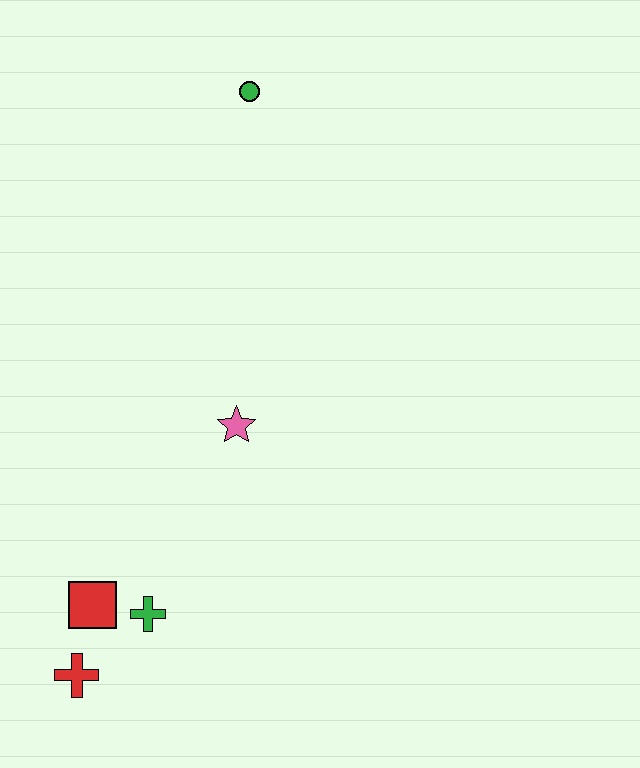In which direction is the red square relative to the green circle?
The red square is below the green circle.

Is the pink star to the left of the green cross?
No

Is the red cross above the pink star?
No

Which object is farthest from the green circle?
The red cross is farthest from the green circle.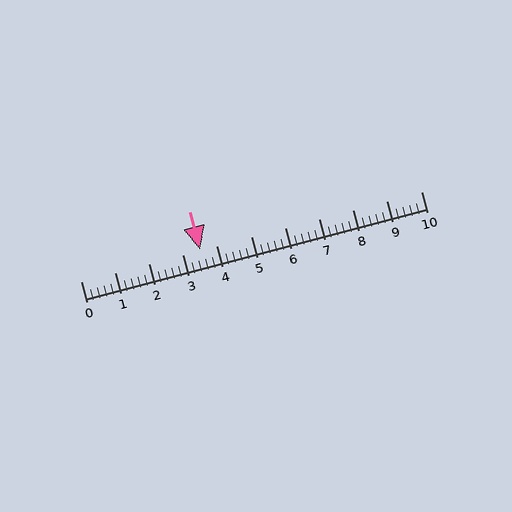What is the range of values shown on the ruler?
The ruler shows values from 0 to 10.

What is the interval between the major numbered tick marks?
The major tick marks are spaced 1 units apart.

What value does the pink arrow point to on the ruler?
The pink arrow points to approximately 3.5.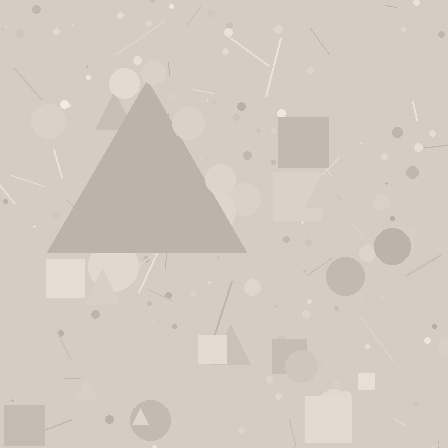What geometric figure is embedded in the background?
A triangle is embedded in the background.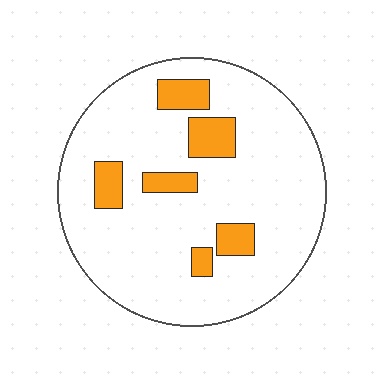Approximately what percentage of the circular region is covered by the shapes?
Approximately 15%.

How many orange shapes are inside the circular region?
6.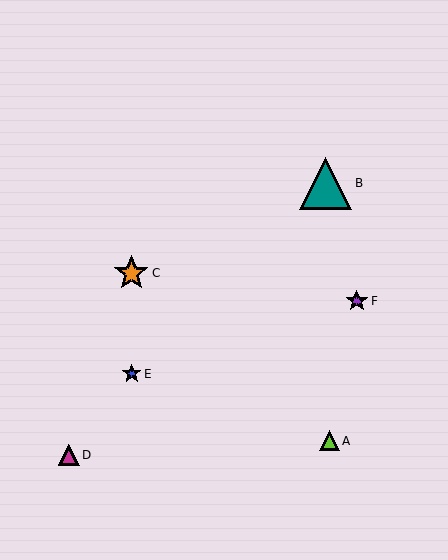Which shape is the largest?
The teal triangle (labeled B) is the largest.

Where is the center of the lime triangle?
The center of the lime triangle is at (330, 441).